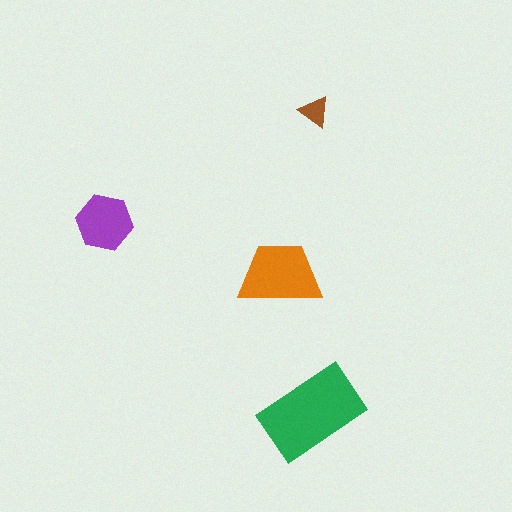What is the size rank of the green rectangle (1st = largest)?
1st.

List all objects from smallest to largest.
The brown triangle, the purple hexagon, the orange trapezoid, the green rectangle.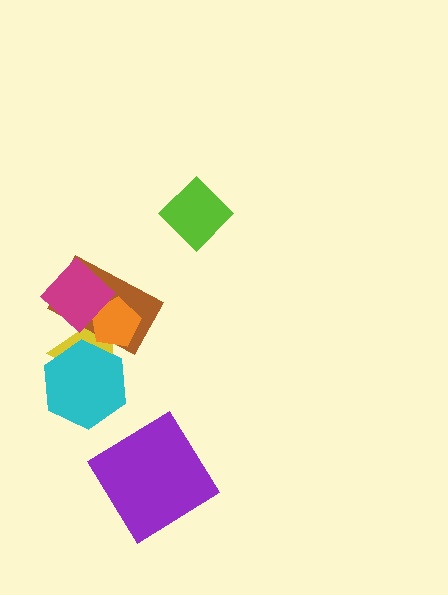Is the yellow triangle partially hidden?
Yes, it is partially covered by another shape.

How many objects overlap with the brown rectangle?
4 objects overlap with the brown rectangle.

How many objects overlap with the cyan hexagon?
2 objects overlap with the cyan hexagon.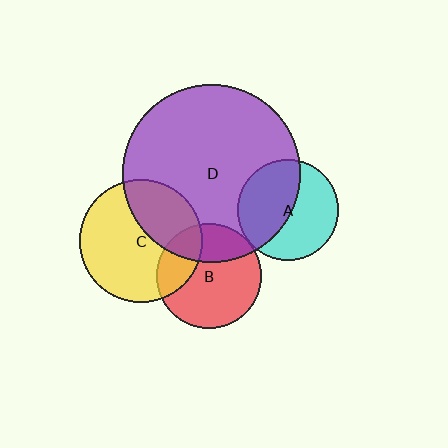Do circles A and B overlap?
Yes.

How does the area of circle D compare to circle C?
Approximately 2.1 times.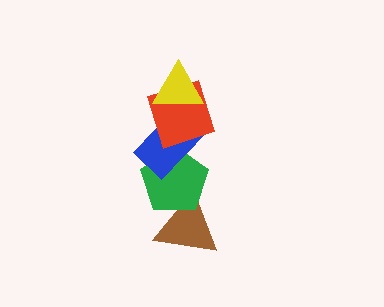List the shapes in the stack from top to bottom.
From top to bottom: the yellow triangle, the red square, the blue rectangle, the green pentagon, the brown triangle.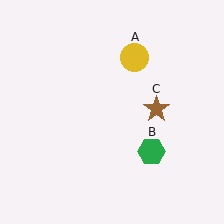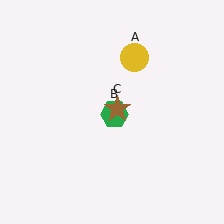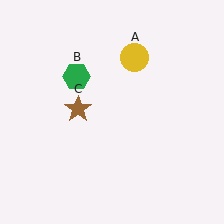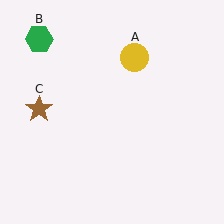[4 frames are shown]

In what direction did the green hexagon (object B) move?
The green hexagon (object B) moved up and to the left.